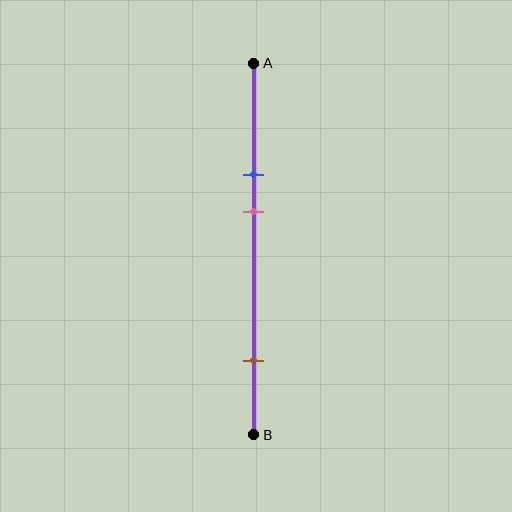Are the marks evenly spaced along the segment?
No, the marks are not evenly spaced.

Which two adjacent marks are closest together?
The blue and pink marks are the closest adjacent pair.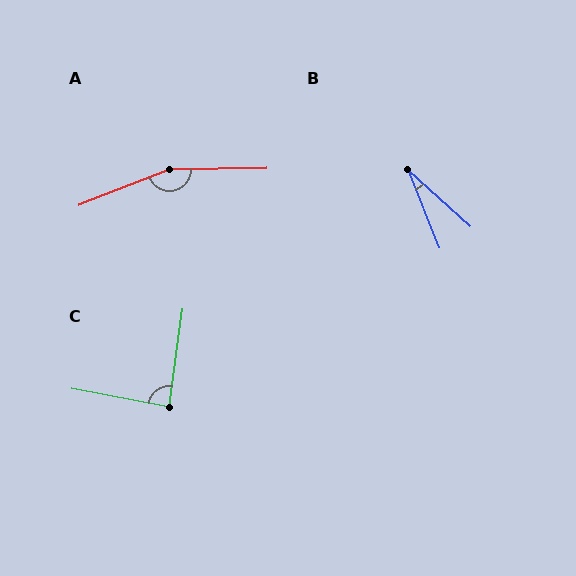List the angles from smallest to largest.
B (26°), C (87°), A (160°).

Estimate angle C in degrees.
Approximately 87 degrees.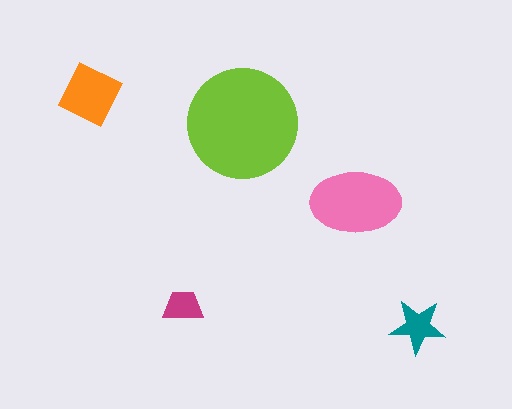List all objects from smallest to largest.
The magenta trapezoid, the teal star, the orange diamond, the pink ellipse, the lime circle.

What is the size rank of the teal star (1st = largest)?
4th.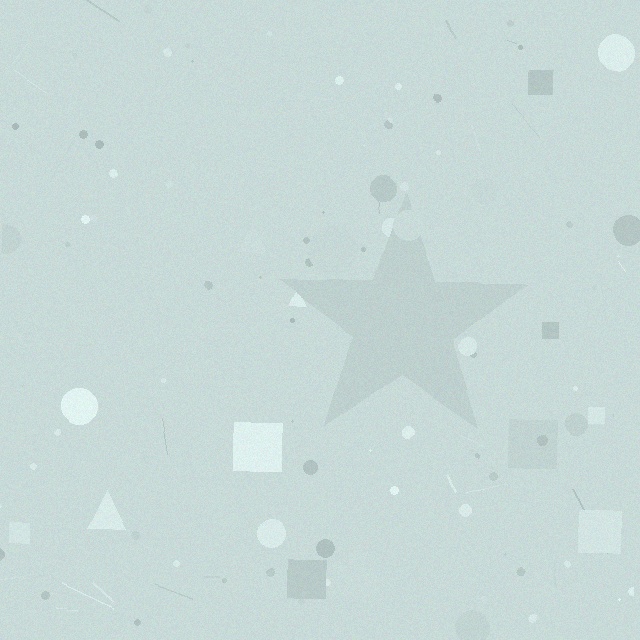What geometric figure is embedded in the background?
A star is embedded in the background.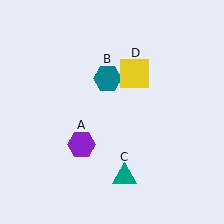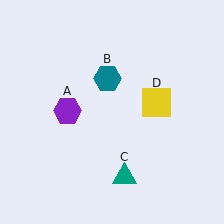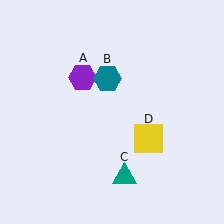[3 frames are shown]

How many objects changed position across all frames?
2 objects changed position: purple hexagon (object A), yellow square (object D).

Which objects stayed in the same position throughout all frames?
Teal hexagon (object B) and teal triangle (object C) remained stationary.